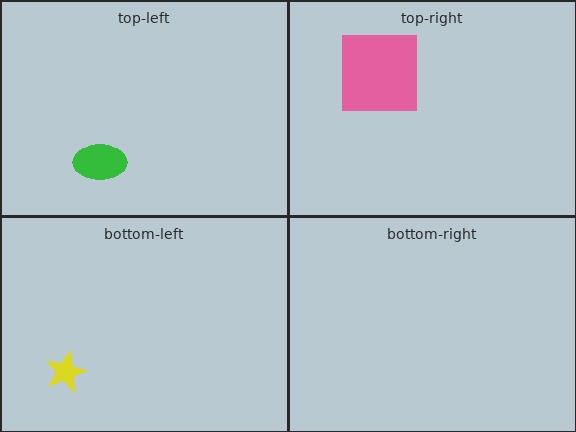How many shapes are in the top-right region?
1.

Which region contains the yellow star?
The bottom-left region.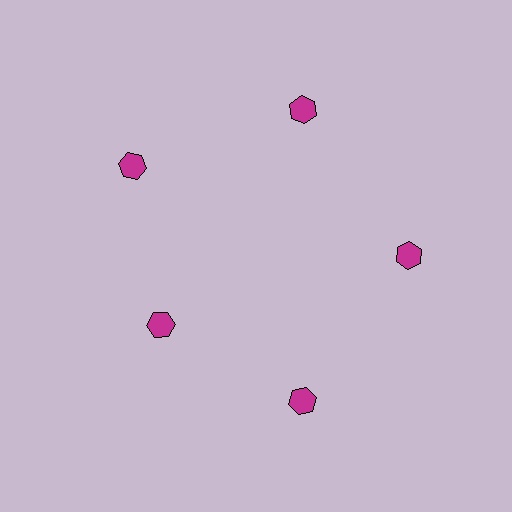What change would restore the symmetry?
The symmetry would be restored by moving it outward, back onto the ring so that all 5 hexagons sit at equal angles and equal distance from the center.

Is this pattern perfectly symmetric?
No. The 5 magenta hexagons are arranged in a ring, but one element near the 8 o'clock position is pulled inward toward the center, breaking the 5-fold rotational symmetry.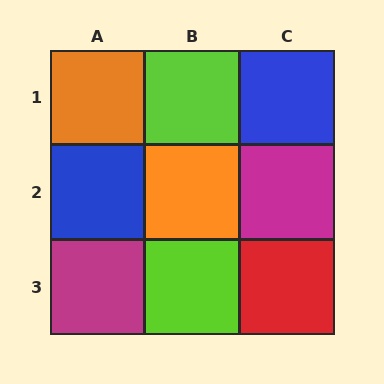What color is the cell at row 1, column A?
Orange.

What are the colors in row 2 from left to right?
Blue, orange, magenta.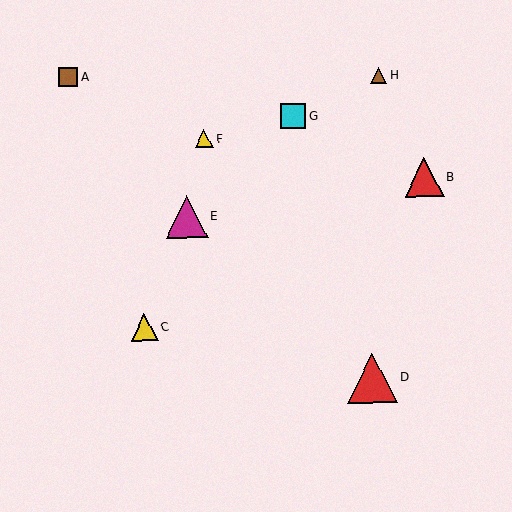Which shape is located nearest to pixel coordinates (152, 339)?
The yellow triangle (labeled C) at (144, 328) is nearest to that location.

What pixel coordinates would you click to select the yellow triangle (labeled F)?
Click at (204, 139) to select the yellow triangle F.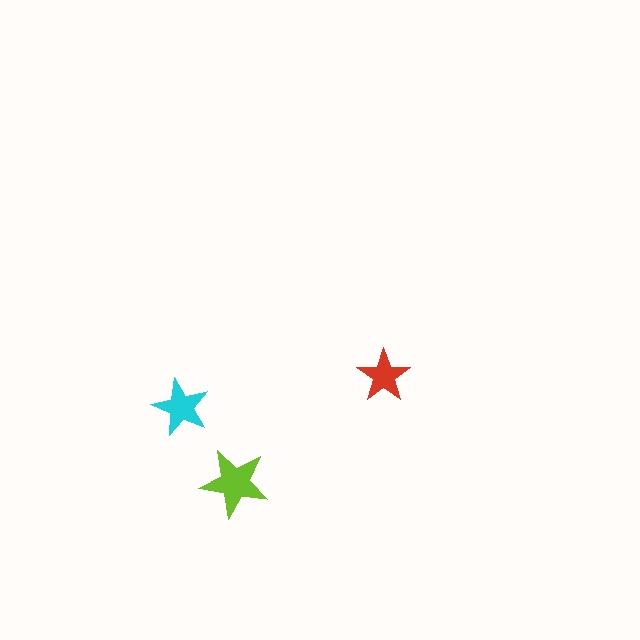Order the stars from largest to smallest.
the lime one, the cyan one, the red one.